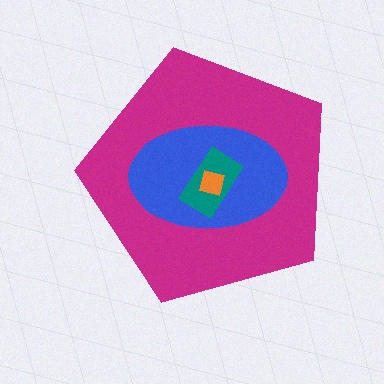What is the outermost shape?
The magenta pentagon.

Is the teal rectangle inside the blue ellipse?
Yes.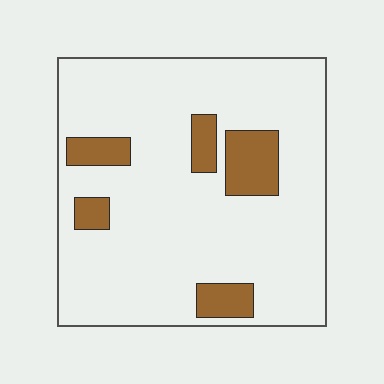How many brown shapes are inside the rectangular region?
5.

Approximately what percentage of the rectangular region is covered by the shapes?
Approximately 15%.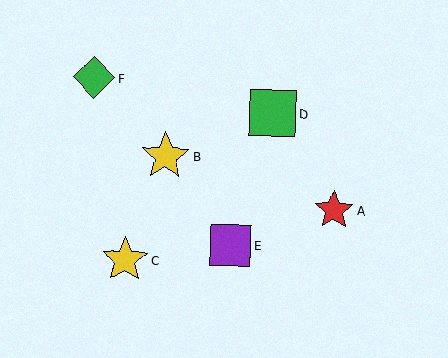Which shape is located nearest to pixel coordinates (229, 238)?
The purple square (labeled E) at (231, 245) is nearest to that location.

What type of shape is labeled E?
Shape E is a purple square.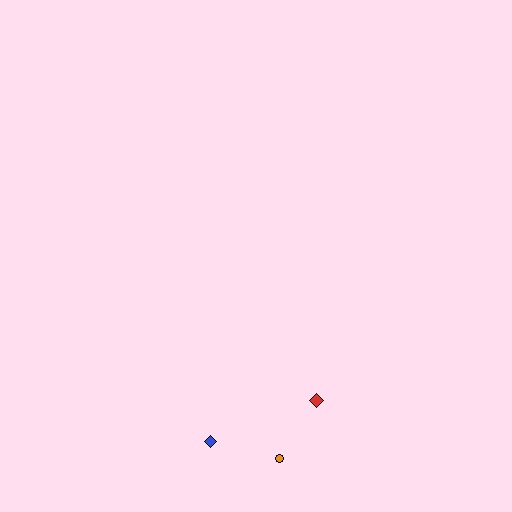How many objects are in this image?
There are 3 objects.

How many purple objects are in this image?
There are no purple objects.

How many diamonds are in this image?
There are 2 diamonds.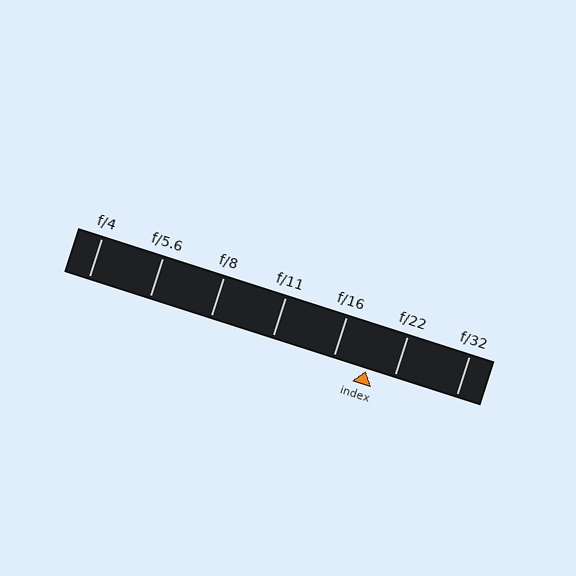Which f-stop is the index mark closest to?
The index mark is closest to f/22.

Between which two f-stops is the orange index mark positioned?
The index mark is between f/16 and f/22.